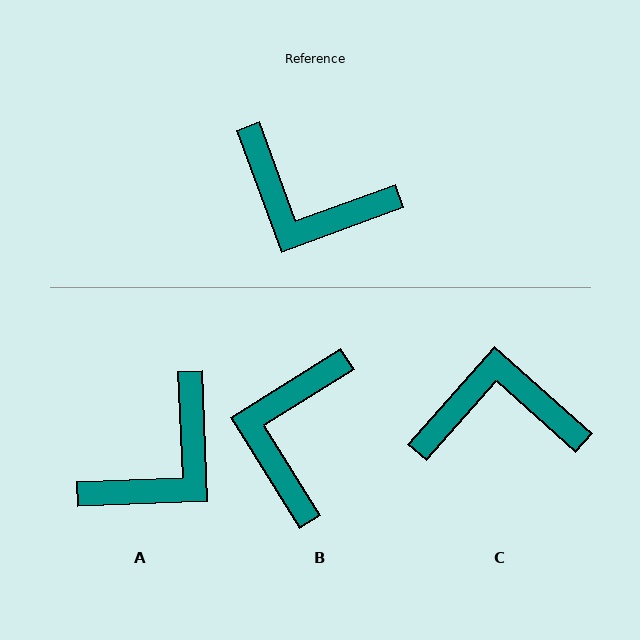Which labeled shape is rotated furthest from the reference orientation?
C, about 152 degrees away.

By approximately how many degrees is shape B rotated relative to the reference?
Approximately 78 degrees clockwise.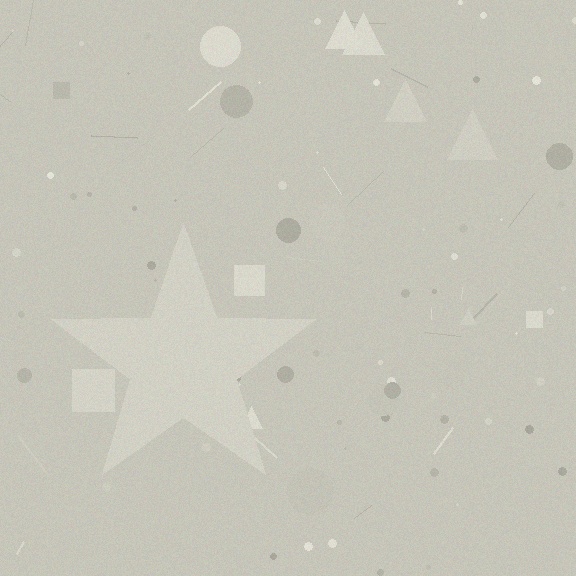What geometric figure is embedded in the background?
A star is embedded in the background.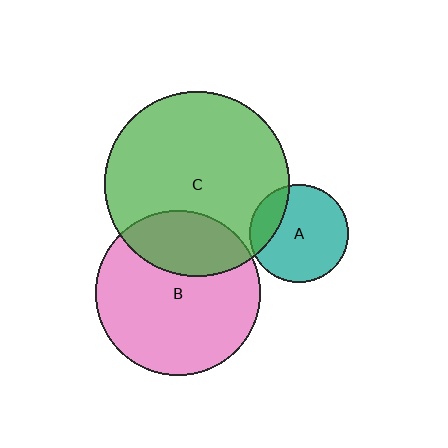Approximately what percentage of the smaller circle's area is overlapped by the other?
Approximately 20%.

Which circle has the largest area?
Circle C (green).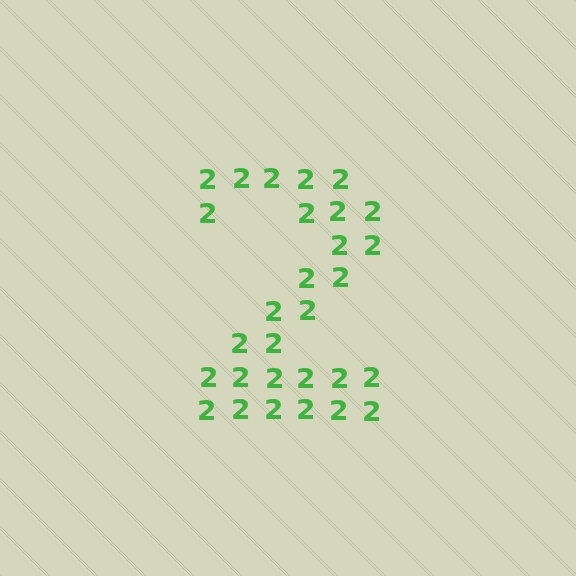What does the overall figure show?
The overall figure shows the digit 2.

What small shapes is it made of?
It is made of small digit 2's.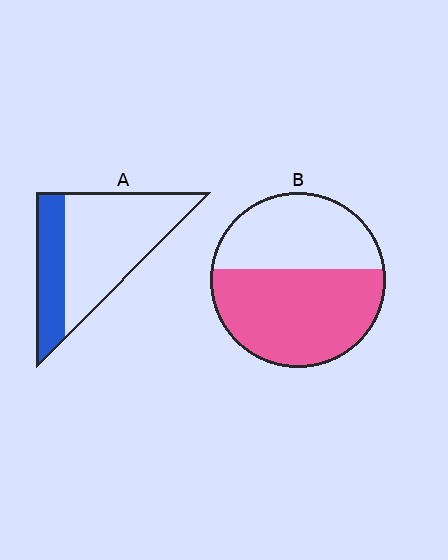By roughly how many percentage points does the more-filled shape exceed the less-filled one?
By roughly 30 percentage points (B over A).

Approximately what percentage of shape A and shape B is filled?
A is approximately 30% and B is approximately 60%.